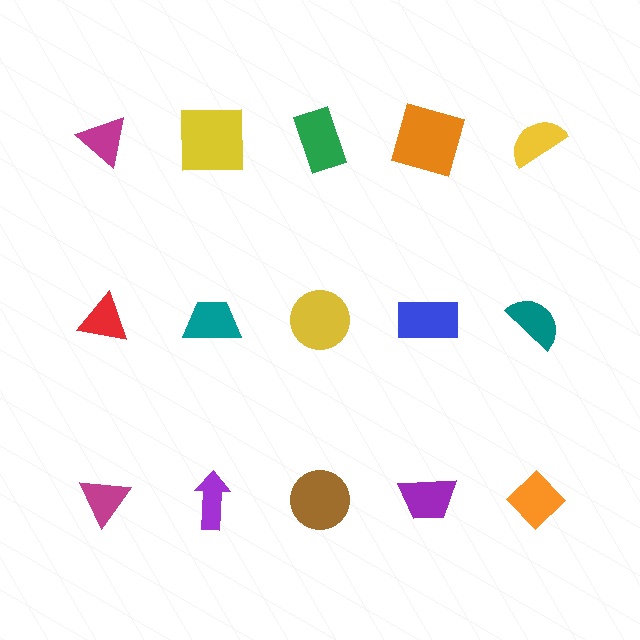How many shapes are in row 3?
5 shapes.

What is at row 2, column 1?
A red triangle.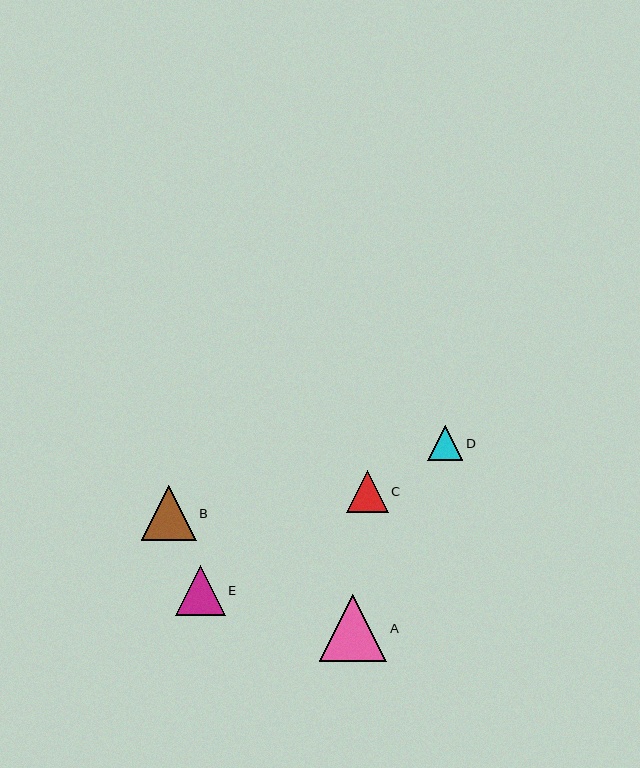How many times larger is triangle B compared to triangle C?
Triangle B is approximately 1.3 times the size of triangle C.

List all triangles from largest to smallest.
From largest to smallest: A, B, E, C, D.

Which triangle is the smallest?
Triangle D is the smallest with a size of approximately 35 pixels.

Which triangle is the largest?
Triangle A is the largest with a size of approximately 68 pixels.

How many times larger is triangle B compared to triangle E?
Triangle B is approximately 1.1 times the size of triangle E.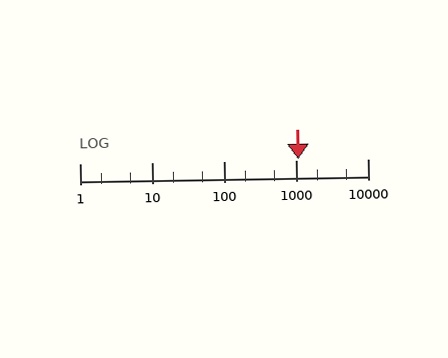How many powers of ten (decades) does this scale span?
The scale spans 4 decades, from 1 to 10000.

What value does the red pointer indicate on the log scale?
The pointer indicates approximately 1100.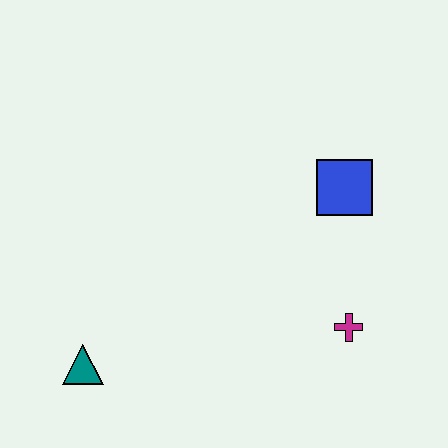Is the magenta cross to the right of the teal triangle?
Yes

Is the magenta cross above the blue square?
No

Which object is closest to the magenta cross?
The blue square is closest to the magenta cross.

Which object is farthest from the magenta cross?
The teal triangle is farthest from the magenta cross.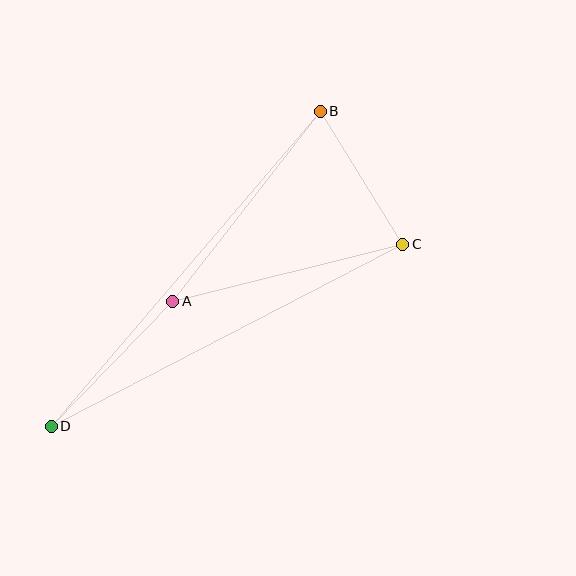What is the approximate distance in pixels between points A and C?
The distance between A and C is approximately 237 pixels.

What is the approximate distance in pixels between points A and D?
The distance between A and D is approximately 174 pixels.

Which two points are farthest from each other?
Points B and D are farthest from each other.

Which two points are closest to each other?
Points B and C are closest to each other.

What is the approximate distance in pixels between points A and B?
The distance between A and B is approximately 241 pixels.